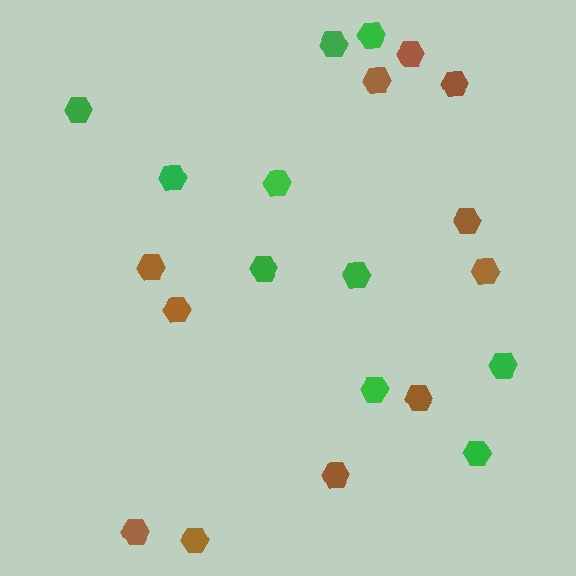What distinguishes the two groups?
There are 2 groups: one group of green hexagons (10) and one group of brown hexagons (11).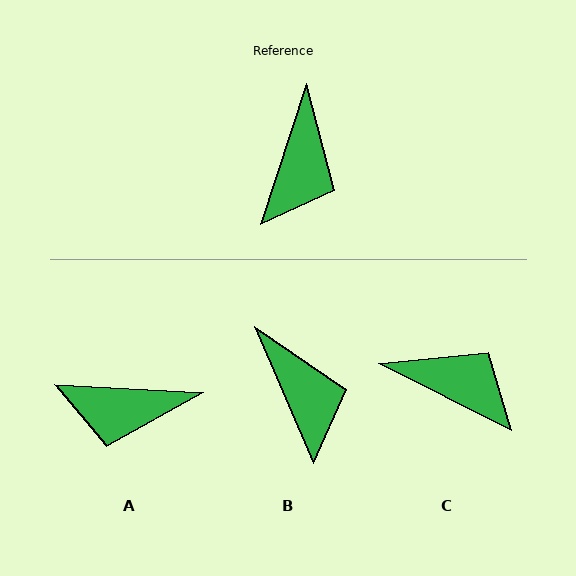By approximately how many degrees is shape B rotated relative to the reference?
Approximately 41 degrees counter-clockwise.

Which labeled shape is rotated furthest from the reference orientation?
C, about 81 degrees away.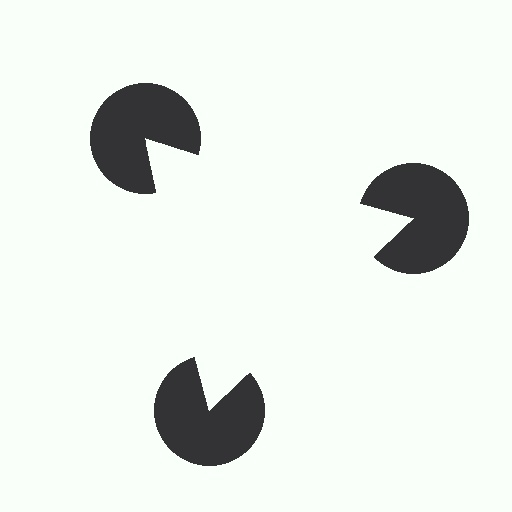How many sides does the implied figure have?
3 sides.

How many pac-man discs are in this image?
There are 3 — one at each vertex of the illusory triangle.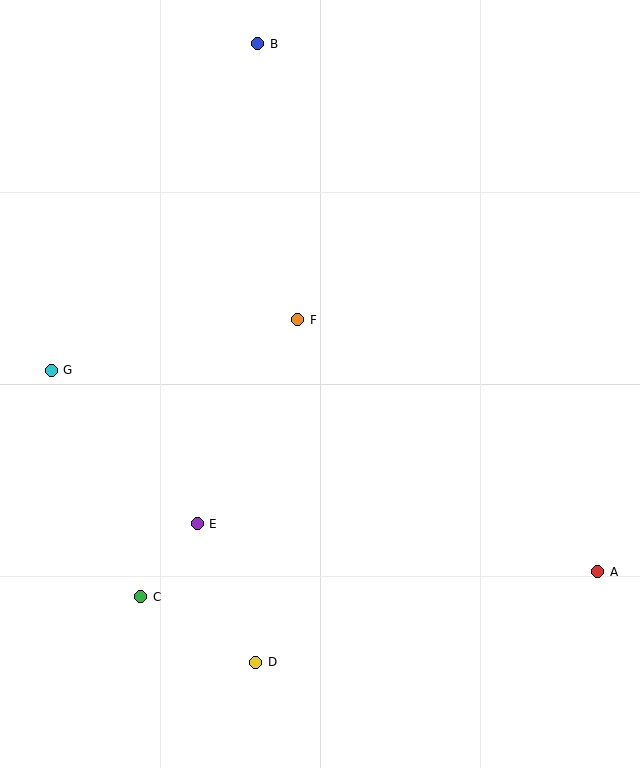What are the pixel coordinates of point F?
Point F is at (298, 320).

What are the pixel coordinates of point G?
Point G is at (51, 370).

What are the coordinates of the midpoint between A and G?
The midpoint between A and G is at (325, 471).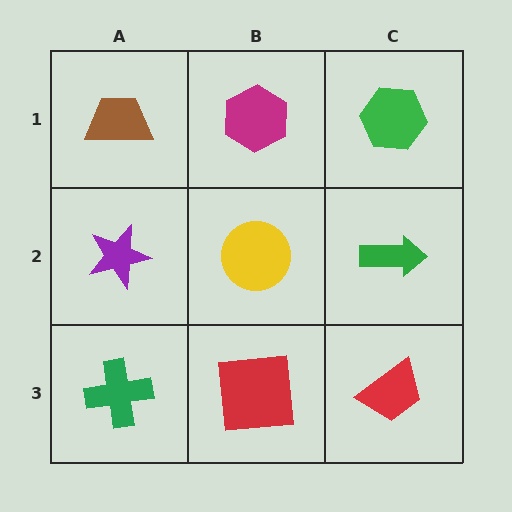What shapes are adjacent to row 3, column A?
A purple star (row 2, column A), a red square (row 3, column B).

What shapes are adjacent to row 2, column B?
A magenta hexagon (row 1, column B), a red square (row 3, column B), a purple star (row 2, column A), a green arrow (row 2, column C).